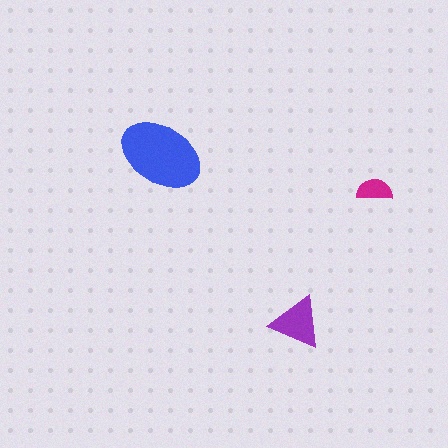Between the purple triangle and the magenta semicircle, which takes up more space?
The purple triangle.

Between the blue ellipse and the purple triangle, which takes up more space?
The blue ellipse.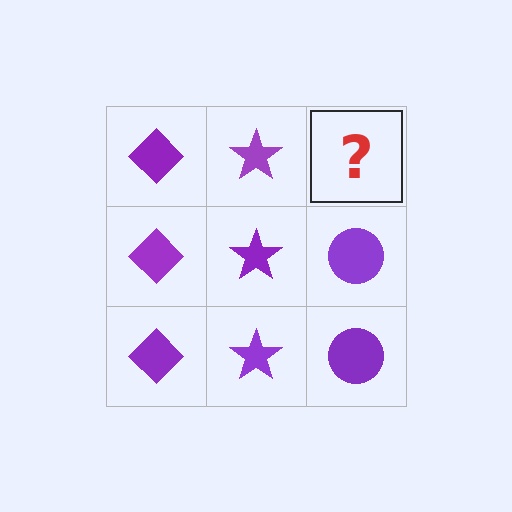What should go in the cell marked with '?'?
The missing cell should contain a purple circle.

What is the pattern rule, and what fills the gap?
The rule is that each column has a consistent shape. The gap should be filled with a purple circle.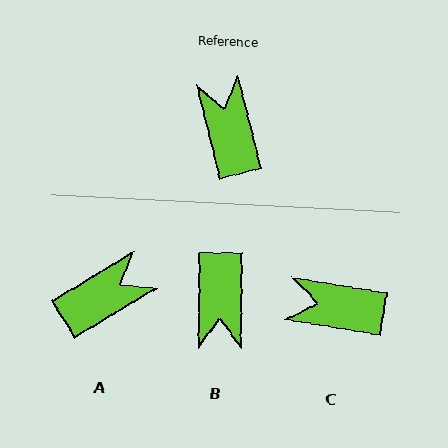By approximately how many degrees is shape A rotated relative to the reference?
Approximately 73 degrees clockwise.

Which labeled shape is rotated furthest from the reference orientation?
B, about 165 degrees away.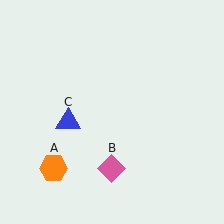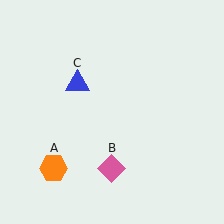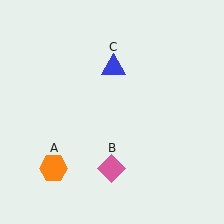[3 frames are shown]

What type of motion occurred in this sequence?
The blue triangle (object C) rotated clockwise around the center of the scene.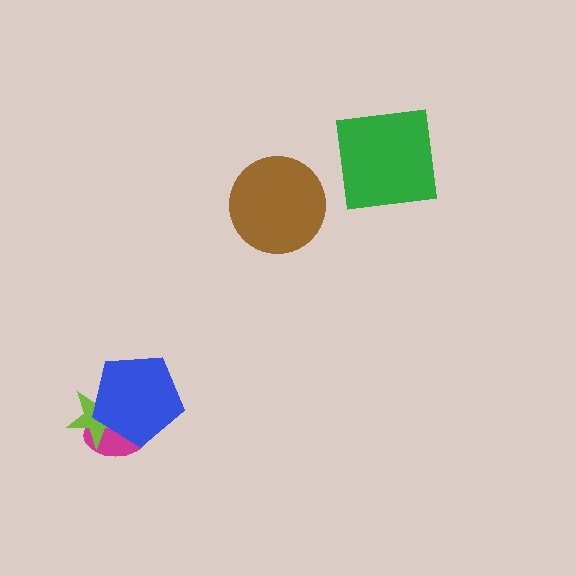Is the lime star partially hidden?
Yes, it is partially covered by another shape.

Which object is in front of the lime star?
The blue pentagon is in front of the lime star.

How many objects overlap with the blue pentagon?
2 objects overlap with the blue pentagon.